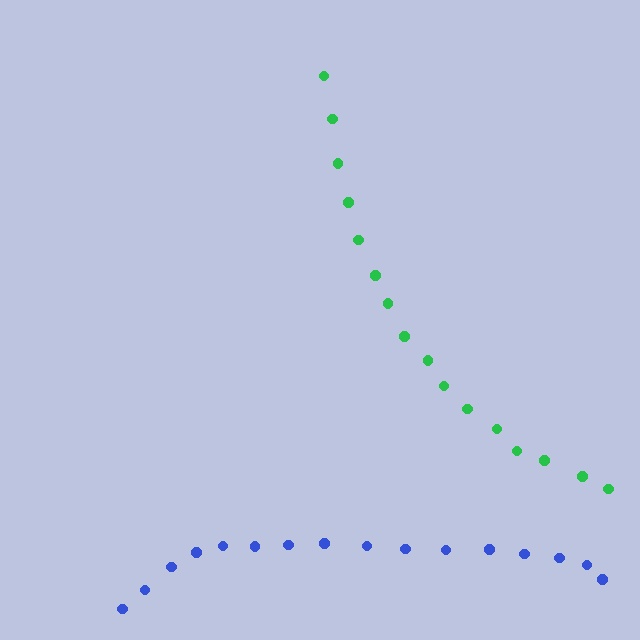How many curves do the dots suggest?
There are 2 distinct paths.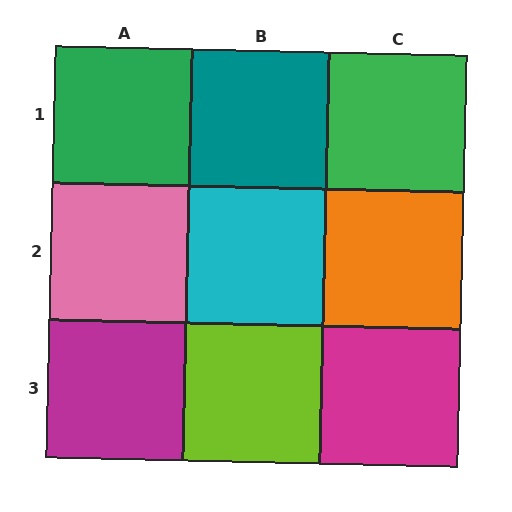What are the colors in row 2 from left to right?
Pink, cyan, orange.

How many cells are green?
2 cells are green.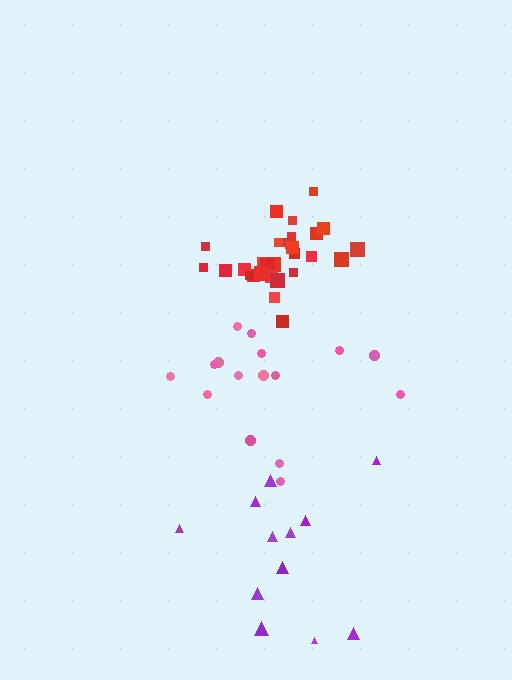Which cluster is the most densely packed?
Red.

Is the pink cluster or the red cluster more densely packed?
Red.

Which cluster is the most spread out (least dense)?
Purple.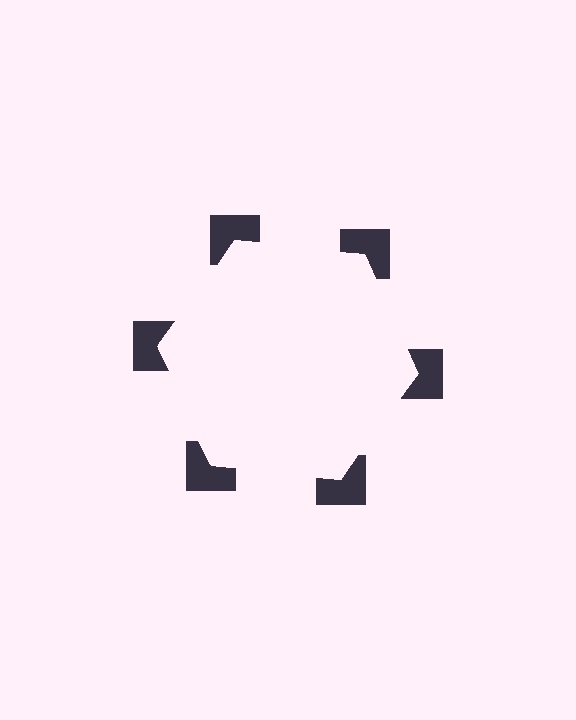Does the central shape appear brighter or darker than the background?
It typically appears slightly brighter than the background, even though no actual brightness change is drawn.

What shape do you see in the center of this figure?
An illusory hexagon — its edges are inferred from the aligned wedge cuts in the notched squares, not physically drawn.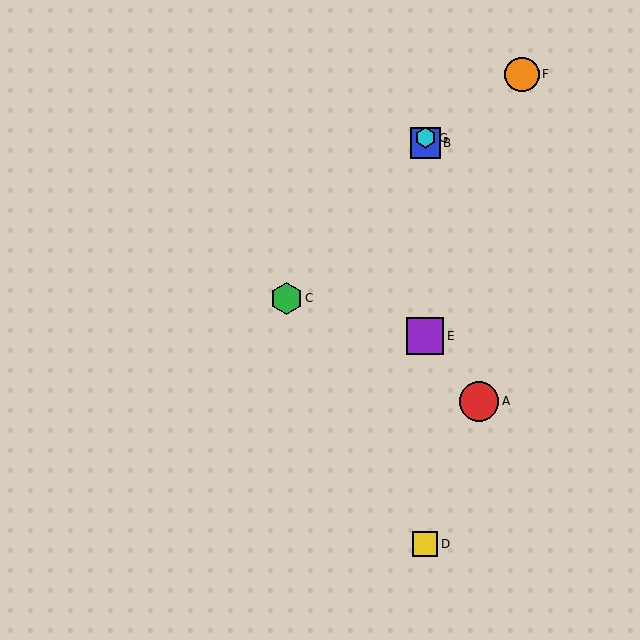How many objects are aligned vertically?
4 objects (B, D, E, G) are aligned vertically.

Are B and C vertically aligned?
No, B is at x≈425 and C is at x≈286.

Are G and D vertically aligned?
Yes, both are at x≈425.